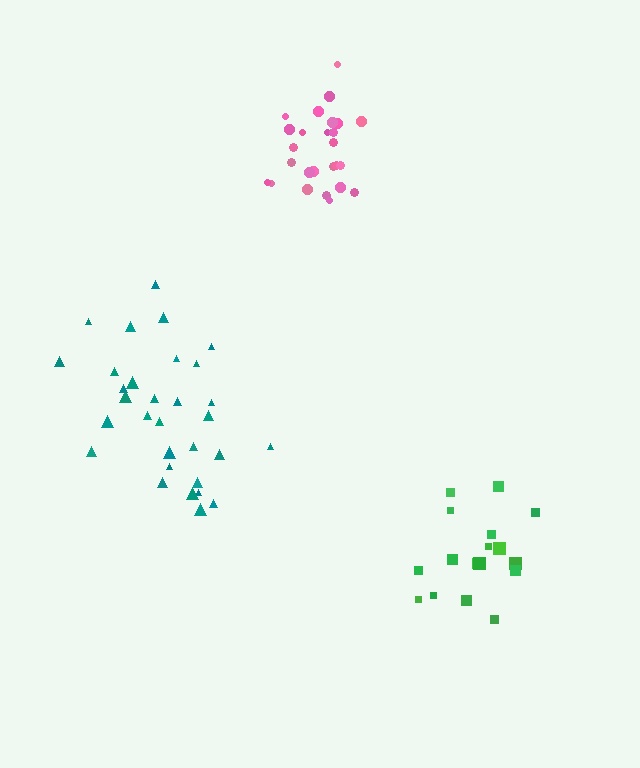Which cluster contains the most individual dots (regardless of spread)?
Teal (31).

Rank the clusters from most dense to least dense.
pink, green, teal.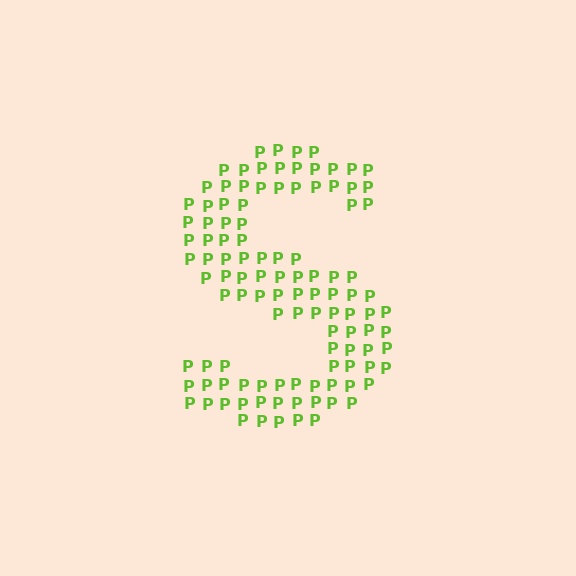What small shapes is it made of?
It is made of small letter P's.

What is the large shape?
The large shape is the letter S.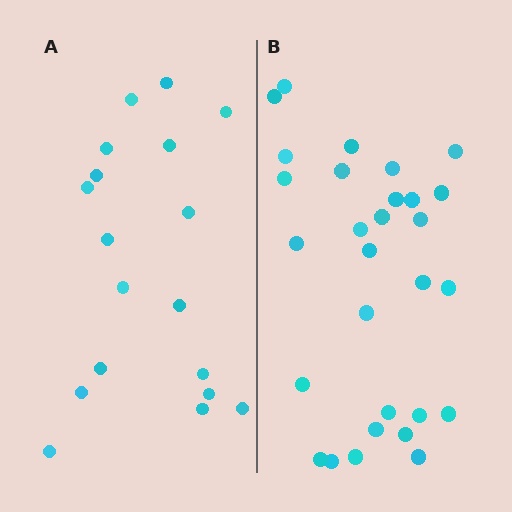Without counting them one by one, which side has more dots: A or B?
Region B (the right region) has more dots.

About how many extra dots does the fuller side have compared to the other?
Region B has roughly 12 or so more dots than region A.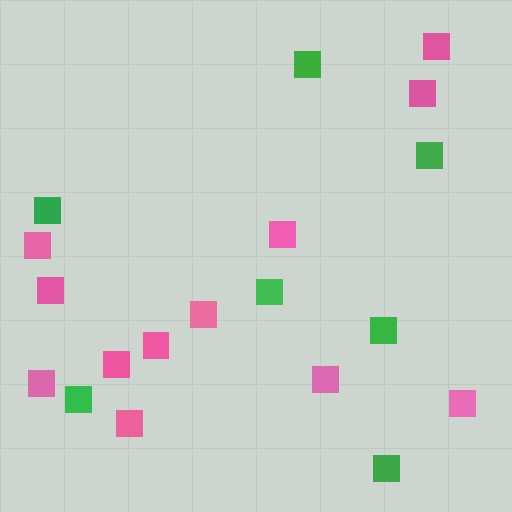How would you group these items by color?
There are 2 groups: one group of green squares (7) and one group of pink squares (12).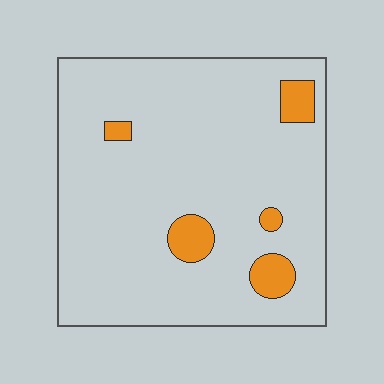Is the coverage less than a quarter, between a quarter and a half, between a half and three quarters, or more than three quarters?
Less than a quarter.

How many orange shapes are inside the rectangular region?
5.